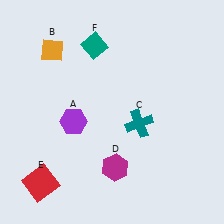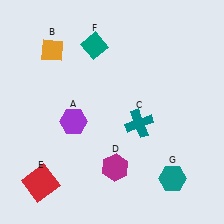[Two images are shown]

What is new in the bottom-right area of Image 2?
A teal hexagon (G) was added in the bottom-right area of Image 2.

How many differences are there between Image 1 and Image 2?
There is 1 difference between the two images.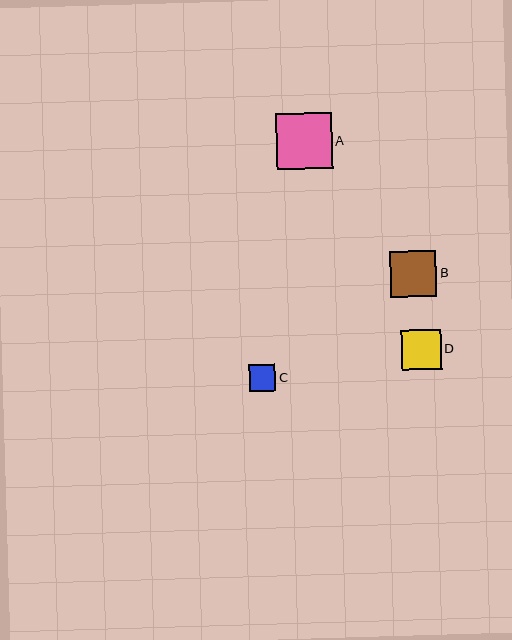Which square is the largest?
Square A is the largest with a size of approximately 56 pixels.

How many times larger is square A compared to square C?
Square A is approximately 2.1 times the size of square C.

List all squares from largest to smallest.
From largest to smallest: A, B, D, C.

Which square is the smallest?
Square C is the smallest with a size of approximately 26 pixels.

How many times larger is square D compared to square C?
Square D is approximately 1.5 times the size of square C.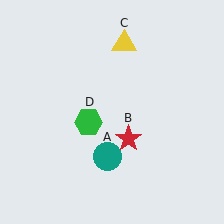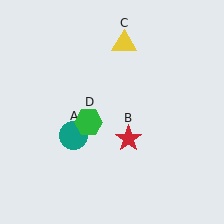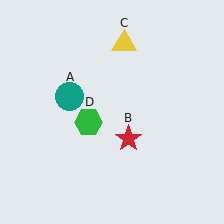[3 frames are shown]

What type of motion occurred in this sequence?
The teal circle (object A) rotated clockwise around the center of the scene.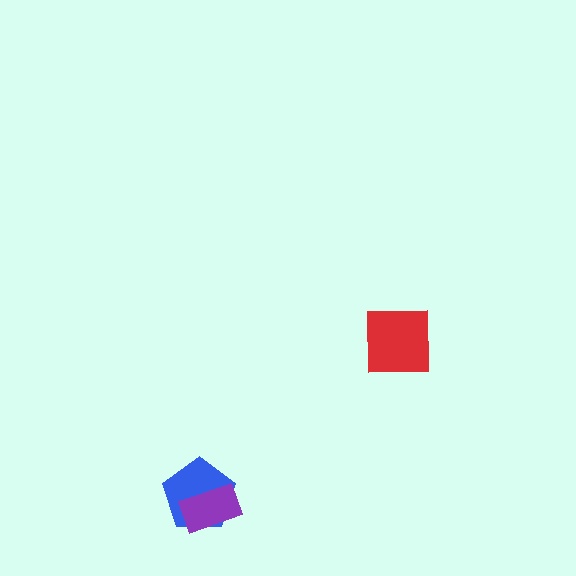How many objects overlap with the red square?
0 objects overlap with the red square.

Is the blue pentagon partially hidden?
Yes, it is partially covered by another shape.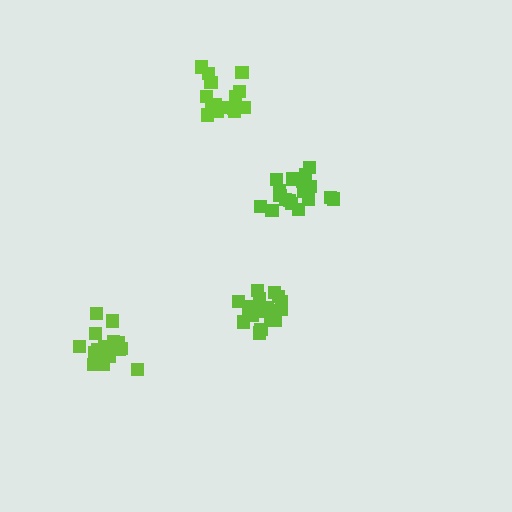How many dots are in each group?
Group 1: 19 dots, Group 2: 18 dots, Group 3: 19 dots, Group 4: 15 dots (71 total).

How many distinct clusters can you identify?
There are 4 distinct clusters.